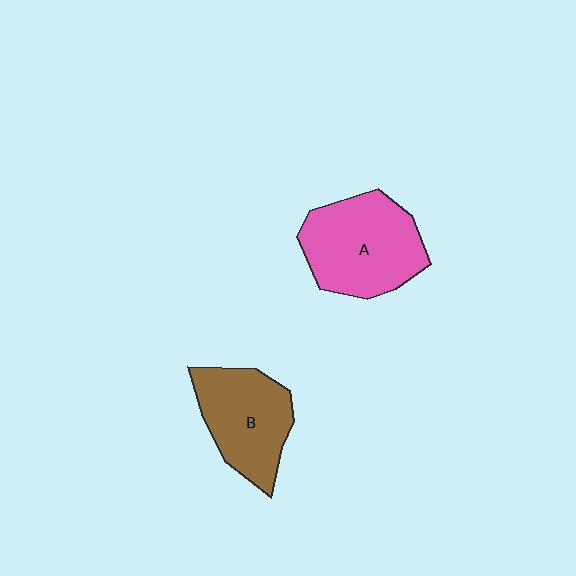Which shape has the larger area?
Shape A (pink).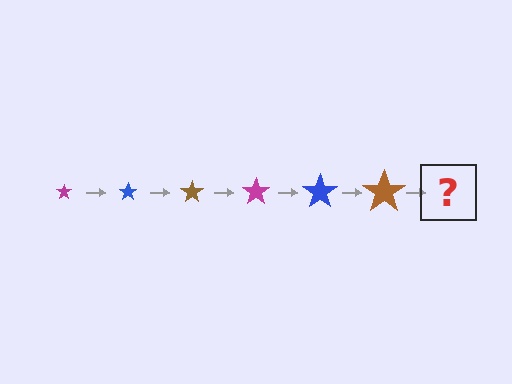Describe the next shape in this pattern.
It should be a magenta star, larger than the previous one.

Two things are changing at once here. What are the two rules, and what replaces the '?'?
The two rules are that the star grows larger each step and the color cycles through magenta, blue, and brown. The '?' should be a magenta star, larger than the previous one.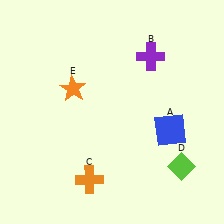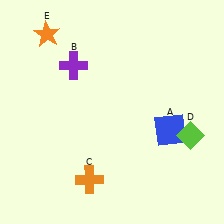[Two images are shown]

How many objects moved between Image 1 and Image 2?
3 objects moved between the two images.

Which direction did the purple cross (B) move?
The purple cross (B) moved left.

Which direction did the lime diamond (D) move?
The lime diamond (D) moved up.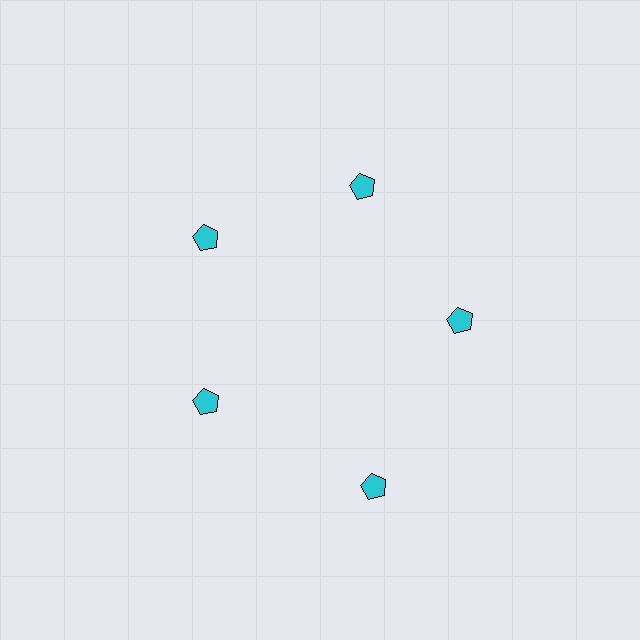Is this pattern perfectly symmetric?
No. The 5 cyan pentagons are arranged in a ring, but one element near the 5 o'clock position is pushed outward from the center, breaking the 5-fold rotational symmetry.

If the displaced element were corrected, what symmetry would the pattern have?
It would have 5-fold rotational symmetry — the pattern would map onto itself every 72 degrees.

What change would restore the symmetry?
The symmetry would be restored by moving it inward, back onto the ring so that all 5 pentagons sit at equal angles and equal distance from the center.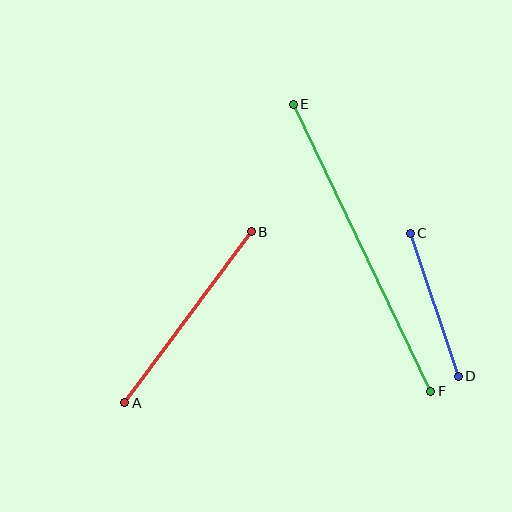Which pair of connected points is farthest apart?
Points E and F are farthest apart.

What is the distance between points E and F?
The distance is approximately 318 pixels.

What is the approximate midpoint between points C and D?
The midpoint is at approximately (434, 305) pixels.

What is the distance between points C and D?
The distance is approximately 151 pixels.